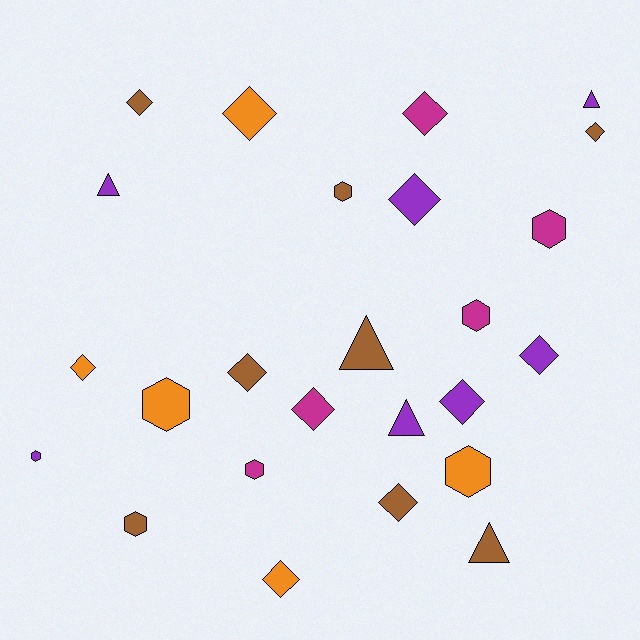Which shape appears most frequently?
Diamond, with 12 objects.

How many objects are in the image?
There are 25 objects.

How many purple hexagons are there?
There is 1 purple hexagon.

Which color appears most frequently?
Brown, with 8 objects.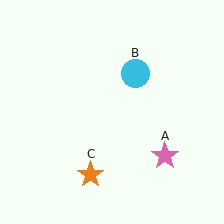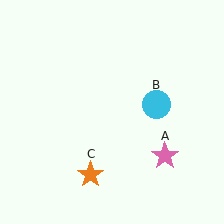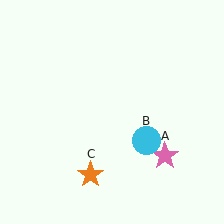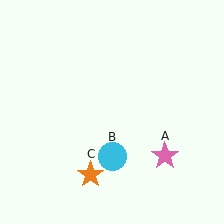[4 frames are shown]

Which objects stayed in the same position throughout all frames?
Pink star (object A) and orange star (object C) remained stationary.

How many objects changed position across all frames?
1 object changed position: cyan circle (object B).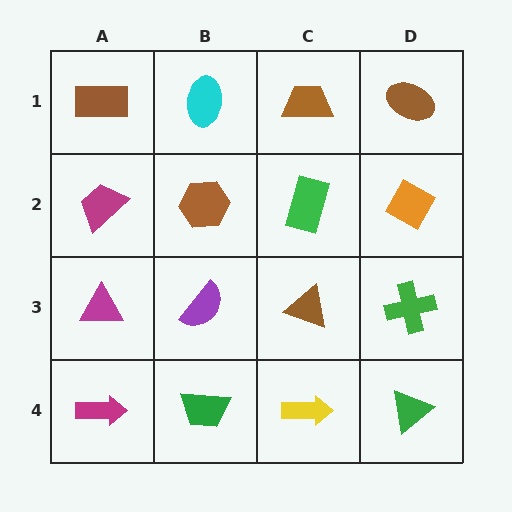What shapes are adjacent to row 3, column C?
A green rectangle (row 2, column C), a yellow arrow (row 4, column C), a purple semicircle (row 3, column B), a green cross (row 3, column D).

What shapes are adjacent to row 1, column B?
A brown hexagon (row 2, column B), a brown rectangle (row 1, column A), a brown trapezoid (row 1, column C).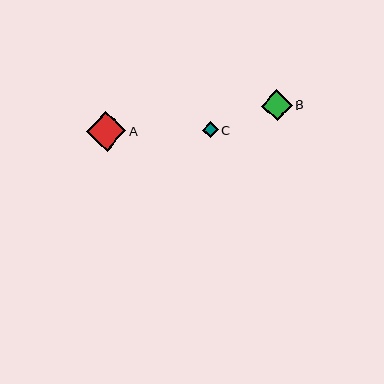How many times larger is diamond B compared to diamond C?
Diamond B is approximately 1.9 times the size of diamond C.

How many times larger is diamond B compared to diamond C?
Diamond B is approximately 1.9 times the size of diamond C.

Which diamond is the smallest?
Diamond C is the smallest with a size of approximately 16 pixels.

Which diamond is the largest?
Diamond A is the largest with a size of approximately 40 pixels.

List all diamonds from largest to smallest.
From largest to smallest: A, B, C.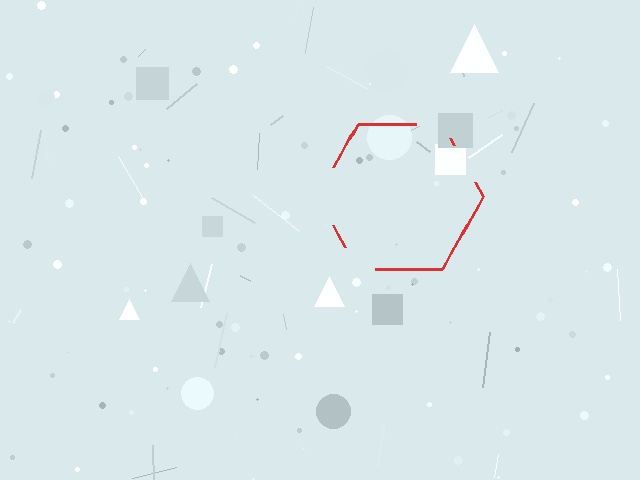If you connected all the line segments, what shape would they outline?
They would outline a hexagon.